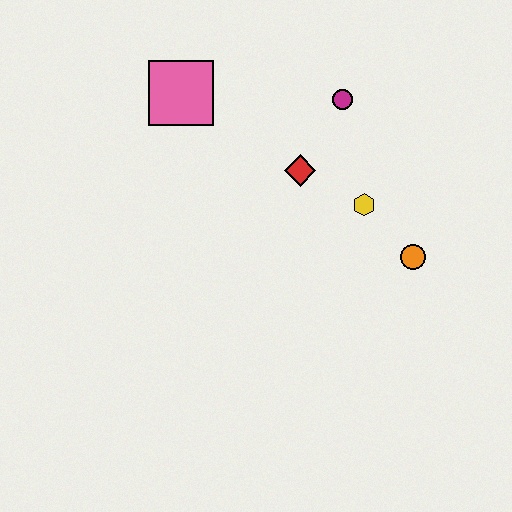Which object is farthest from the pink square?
The orange circle is farthest from the pink square.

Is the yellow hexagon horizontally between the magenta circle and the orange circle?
Yes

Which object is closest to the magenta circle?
The red diamond is closest to the magenta circle.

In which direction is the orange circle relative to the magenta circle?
The orange circle is below the magenta circle.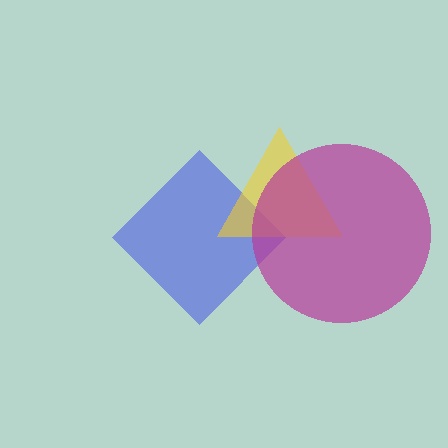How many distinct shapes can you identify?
There are 3 distinct shapes: a blue diamond, a yellow triangle, a magenta circle.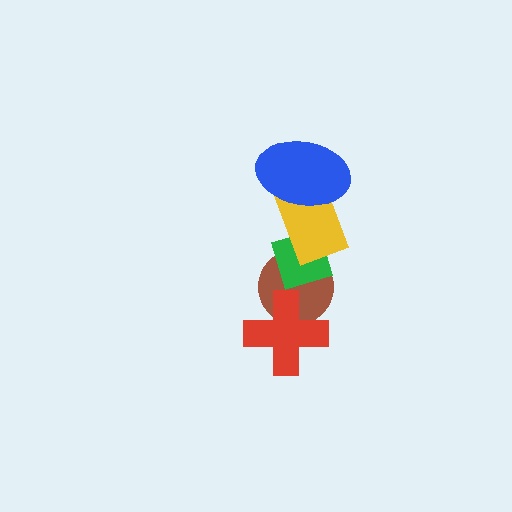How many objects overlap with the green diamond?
2 objects overlap with the green diamond.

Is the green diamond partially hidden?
Yes, it is partially covered by another shape.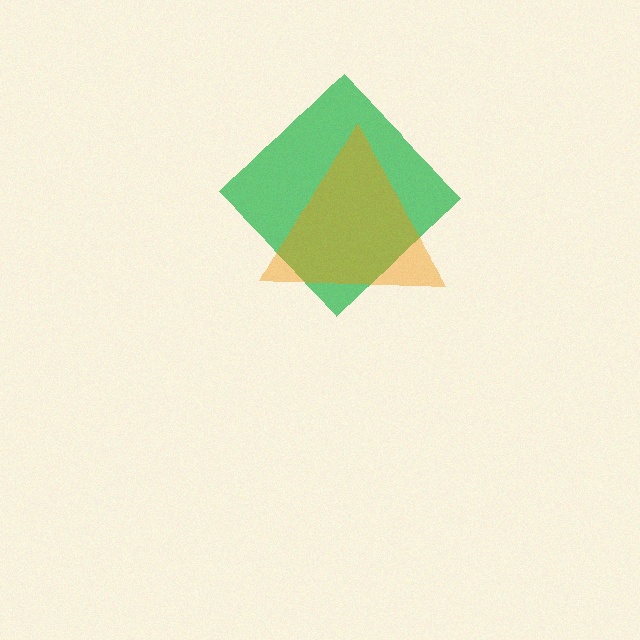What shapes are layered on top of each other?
The layered shapes are: a green diamond, an orange triangle.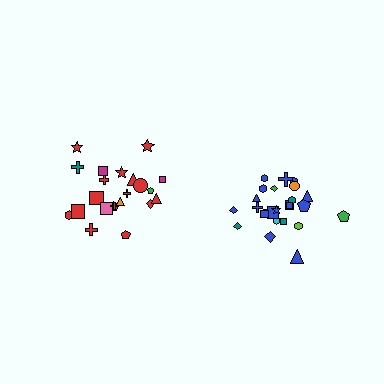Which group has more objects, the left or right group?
The right group.